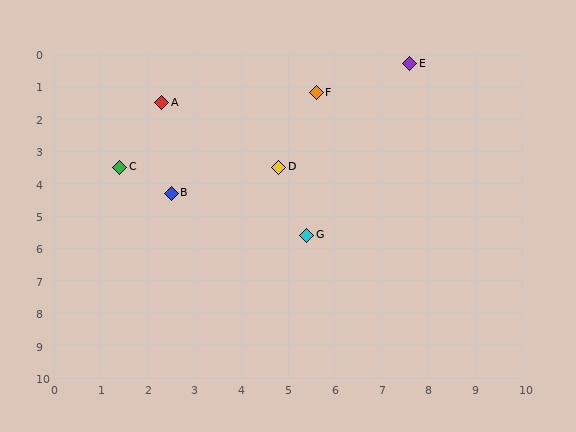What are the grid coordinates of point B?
Point B is at approximately (2.5, 4.3).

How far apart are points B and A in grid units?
Points B and A are about 2.8 grid units apart.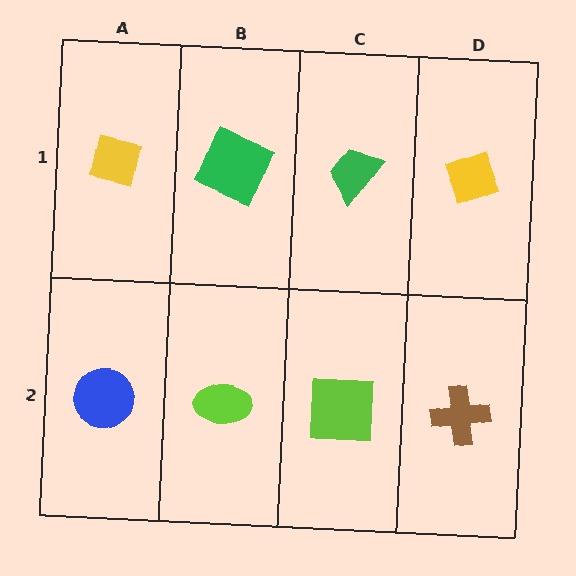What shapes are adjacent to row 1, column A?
A blue circle (row 2, column A), a green square (row 1, column B).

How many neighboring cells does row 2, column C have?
3.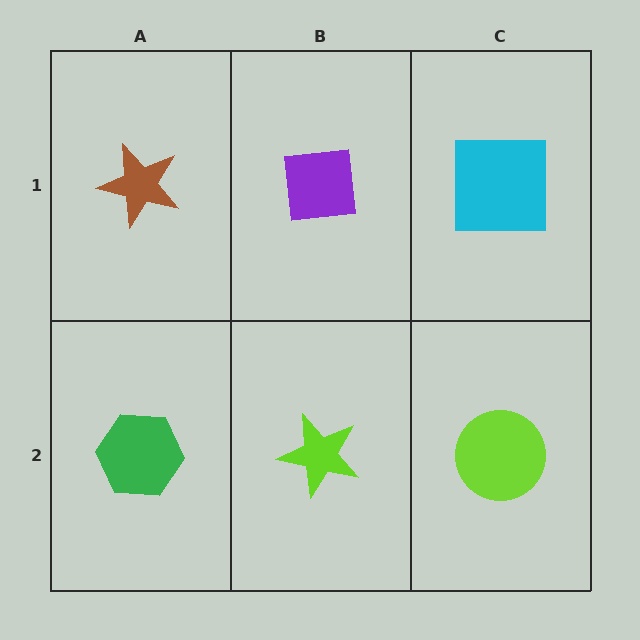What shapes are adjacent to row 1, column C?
A lime circle (row 2, column C), a purple square (row 1, column B).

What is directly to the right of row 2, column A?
A lime star.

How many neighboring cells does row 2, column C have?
2.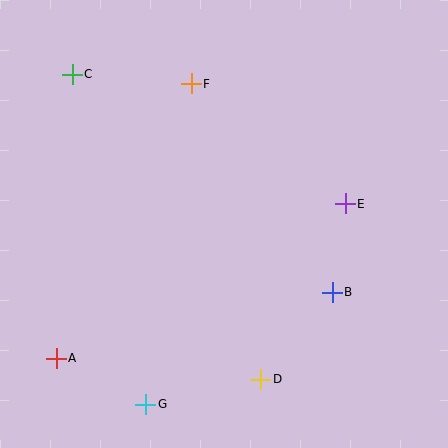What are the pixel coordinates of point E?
Point E is at (345, 204).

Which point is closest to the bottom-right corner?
Point B is closest to the bottom-right corner.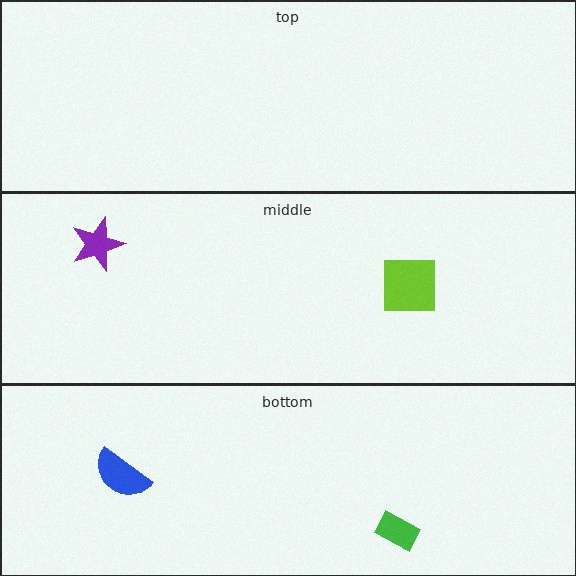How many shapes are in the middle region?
2.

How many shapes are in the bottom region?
2.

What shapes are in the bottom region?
The blue semicircle, the green rectangle.